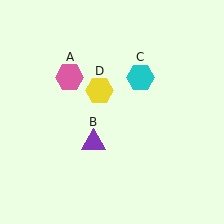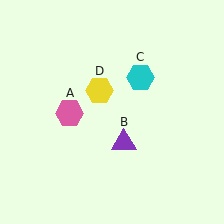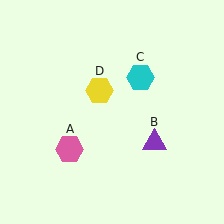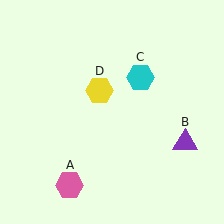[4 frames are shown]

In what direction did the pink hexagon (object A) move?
The pink hexagon (object A) moved down.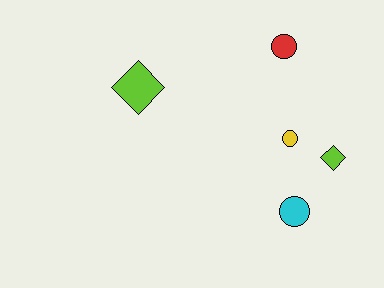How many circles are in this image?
There are 3 circles.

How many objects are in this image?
There are 5 objects.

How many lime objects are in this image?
There are 2 lime objects.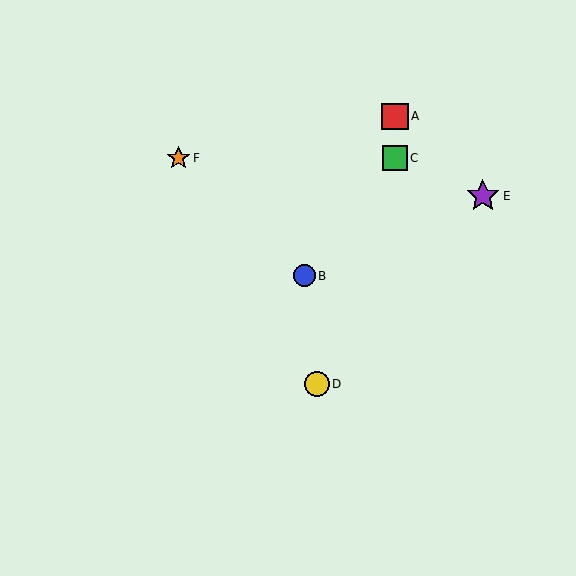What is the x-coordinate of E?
Object E is at x≈483.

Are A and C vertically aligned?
Yes, both are at x≈395.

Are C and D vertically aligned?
No, C is at x≈395 and D is at x≈317.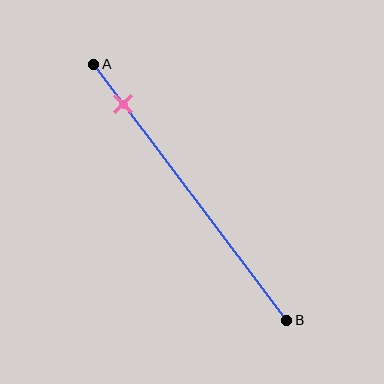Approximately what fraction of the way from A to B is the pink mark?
The pink mark is approximately 15% of the way from A to B.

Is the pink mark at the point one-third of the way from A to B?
No, the mark is at about 15% from A, not at the 33% one-third point.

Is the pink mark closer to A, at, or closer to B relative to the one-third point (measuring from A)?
The pink mark is closer to point A than the one-third point of segment AB.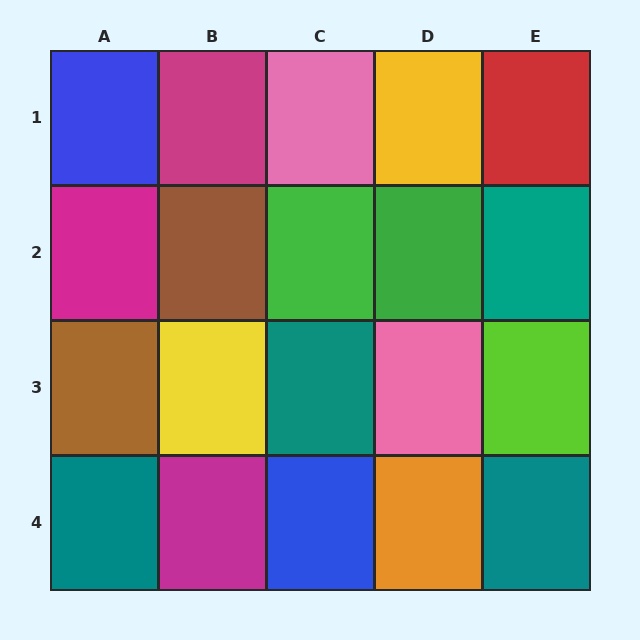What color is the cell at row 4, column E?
Teal.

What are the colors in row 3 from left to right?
Brown, yellow, teal, pink, lime.